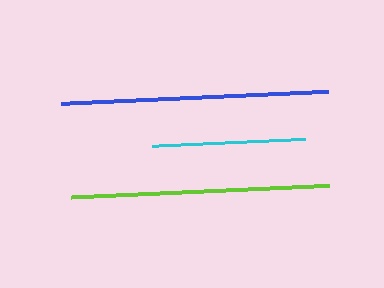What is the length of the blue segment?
The blue segment is approximately 267 pixels long.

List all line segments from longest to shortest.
From longest to shortest: blue, lime, cyan.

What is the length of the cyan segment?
The cyan segment is approximately 153 pixels long.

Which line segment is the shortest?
The cyan line is the shortest at approximately 153 pixels.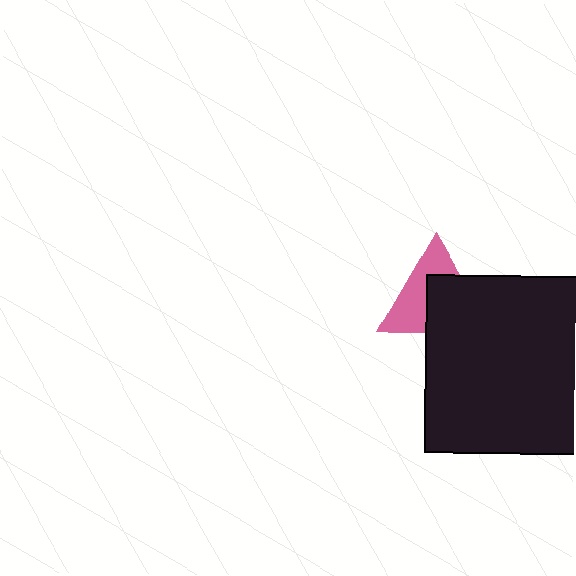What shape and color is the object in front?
The object in front is a black square.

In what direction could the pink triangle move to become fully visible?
The pink triangle could move toward the upper-left. That would shift it out from behind the black square entirely.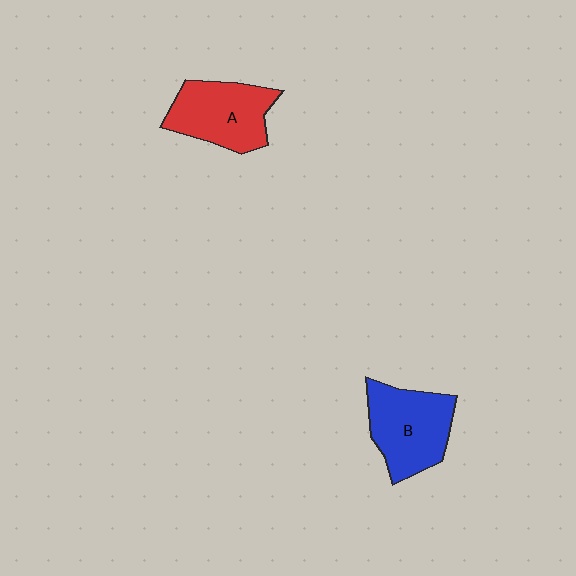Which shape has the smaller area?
Shape A (red).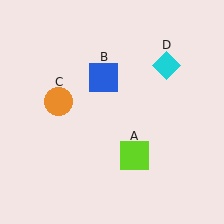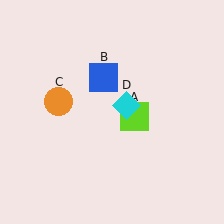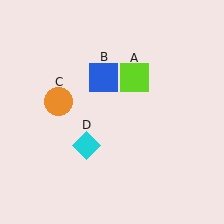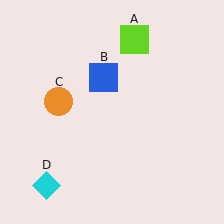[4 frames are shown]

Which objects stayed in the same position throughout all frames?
Blue square (object B) and orange circle (object C) remained stationary.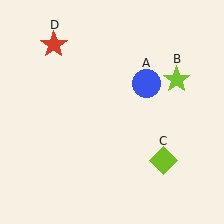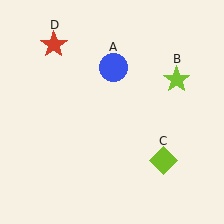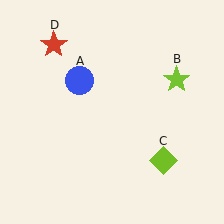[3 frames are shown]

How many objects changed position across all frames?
1 object changed position: blue circle (object A).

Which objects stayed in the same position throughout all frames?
Lime star (object B) and lime diamond (object C) and red star (object D) remained stationary.